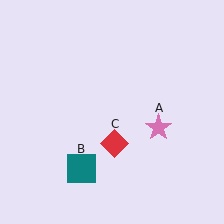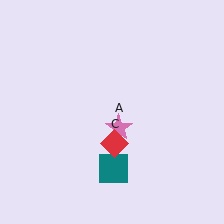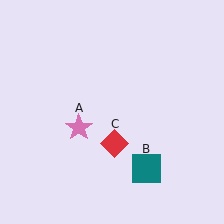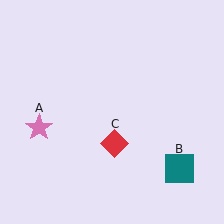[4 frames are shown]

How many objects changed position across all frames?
2 objects changed position: pink star (object A), teal square (object B).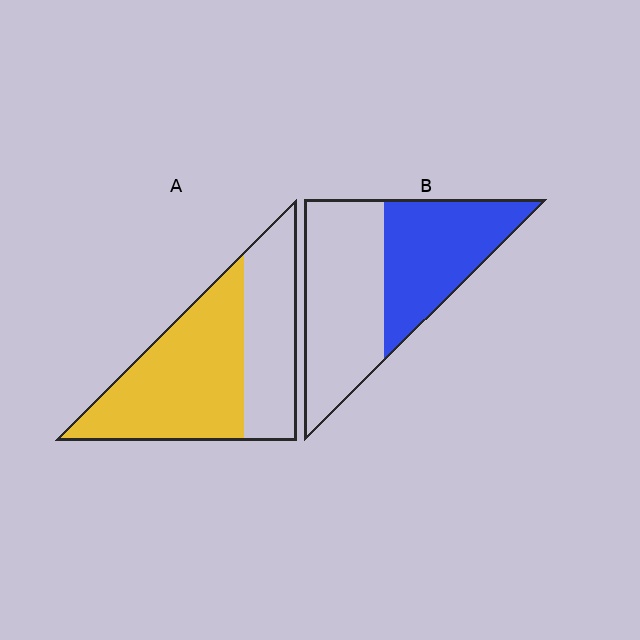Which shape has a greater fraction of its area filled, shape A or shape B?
Shape A.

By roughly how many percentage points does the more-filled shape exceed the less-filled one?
By roughly 15 percentage points (A over B).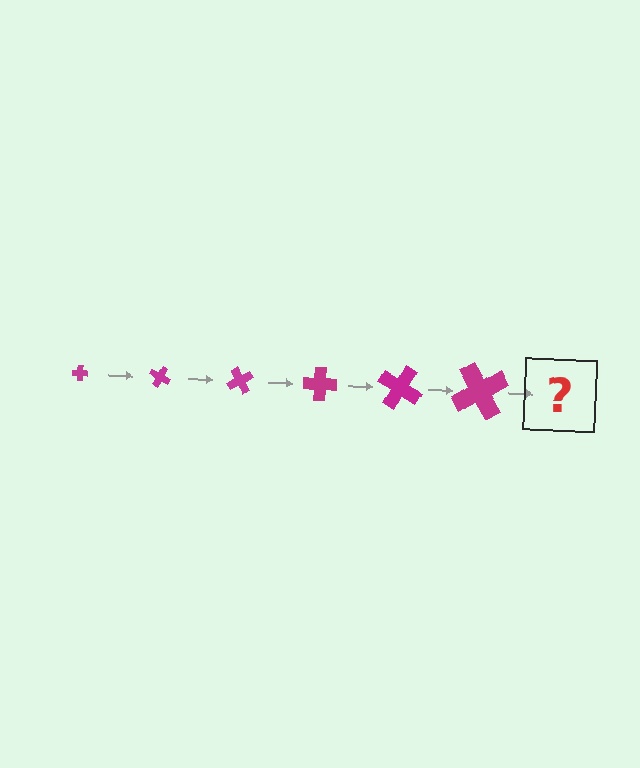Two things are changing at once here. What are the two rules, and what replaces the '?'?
The two rules are that the cross grows larger each step and it rotates 30 degrees each step. The '?' should be a cross, larger than the previous one and rotated 180 degrees from the start.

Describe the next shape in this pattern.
It should be a cross, larger than the previous one and rotated 180 degrees from the start.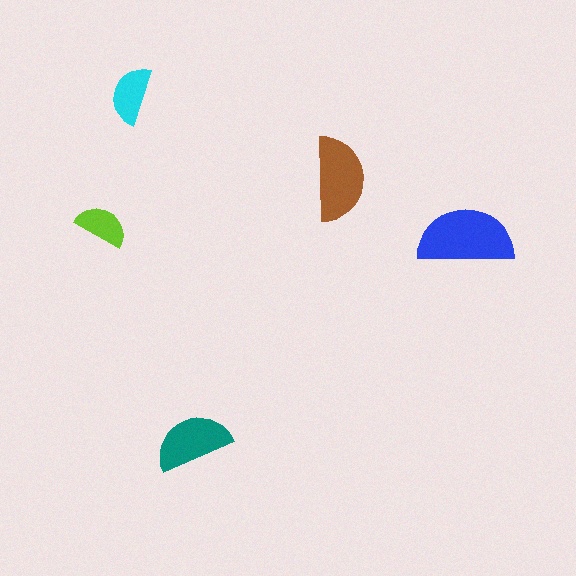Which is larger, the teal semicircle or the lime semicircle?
The teal one.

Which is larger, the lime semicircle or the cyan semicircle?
The cyan one.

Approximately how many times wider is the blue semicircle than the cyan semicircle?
About 1.5 times wider.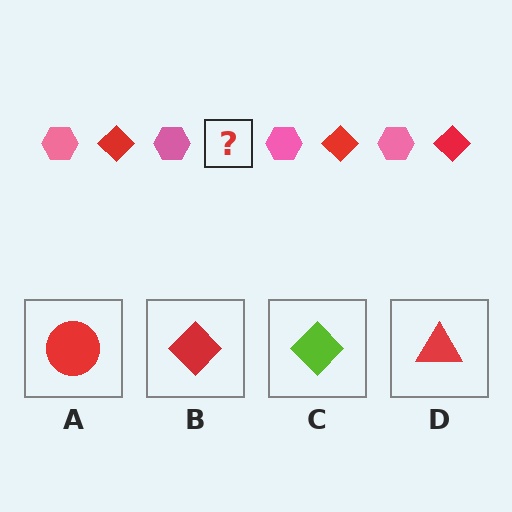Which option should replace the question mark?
Option B.